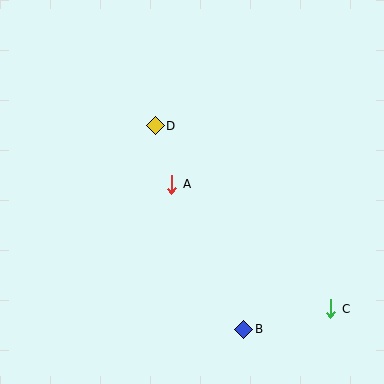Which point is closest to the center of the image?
Point A at (172, 184) is closest to the center.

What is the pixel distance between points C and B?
The distance between C and B is 90 pixels.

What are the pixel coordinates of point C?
Point C is at (331, 309).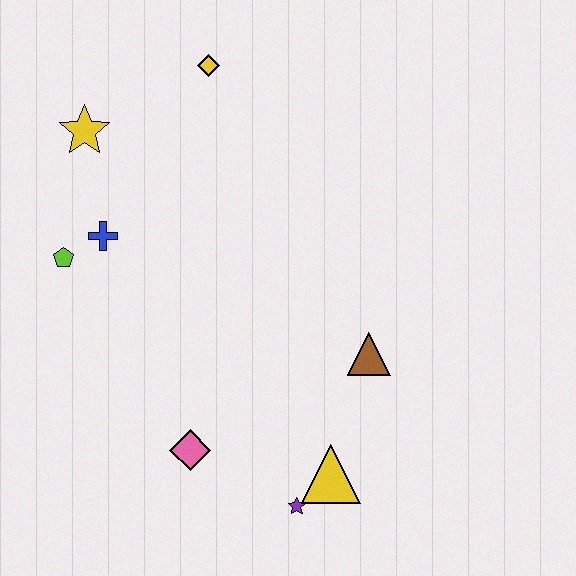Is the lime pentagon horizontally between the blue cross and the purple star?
No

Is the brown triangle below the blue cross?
Yes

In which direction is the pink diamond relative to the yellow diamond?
The pink diamond is below the yellow diamond.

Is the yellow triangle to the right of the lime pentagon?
Yes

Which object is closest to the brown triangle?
The yellow triangle is closest to the brown triangle.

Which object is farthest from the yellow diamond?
The purple star is farthest from the yellow diamond.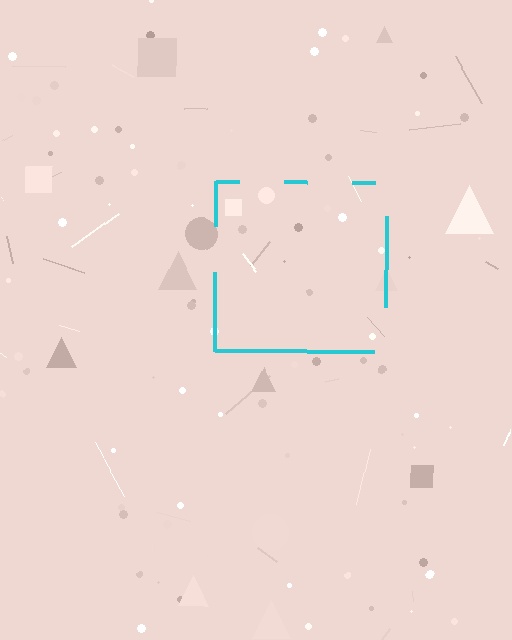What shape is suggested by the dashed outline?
The dashed outline suggests a square.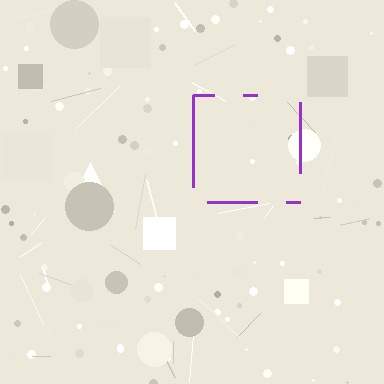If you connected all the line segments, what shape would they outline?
They would outline a square.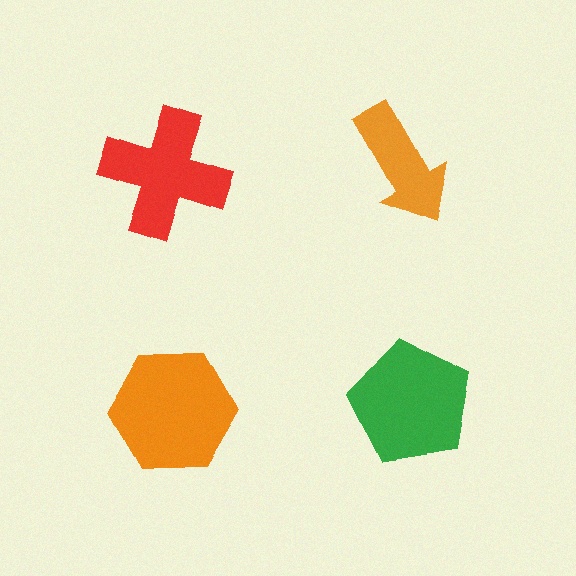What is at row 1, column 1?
A red cross.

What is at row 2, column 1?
An orange hexagon.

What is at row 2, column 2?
A green pentagon.